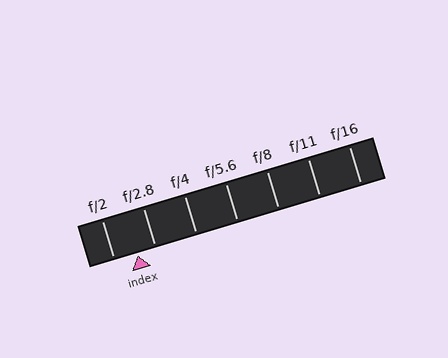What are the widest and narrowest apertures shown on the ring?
The widest aperture shown is f/2 and the narrowest is f/16.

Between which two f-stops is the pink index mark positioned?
The index mark is between f/2 and f/2.8.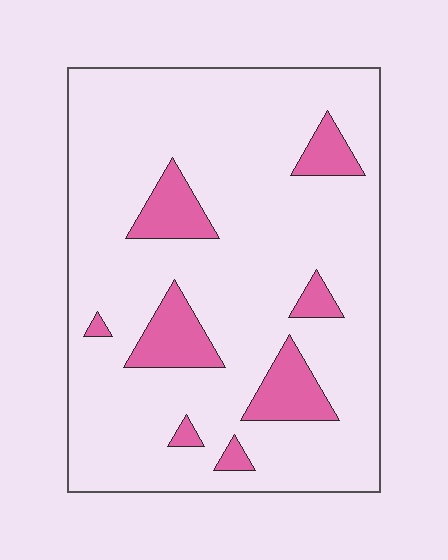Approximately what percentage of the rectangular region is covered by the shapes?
Approximately 15%.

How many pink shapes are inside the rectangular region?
8.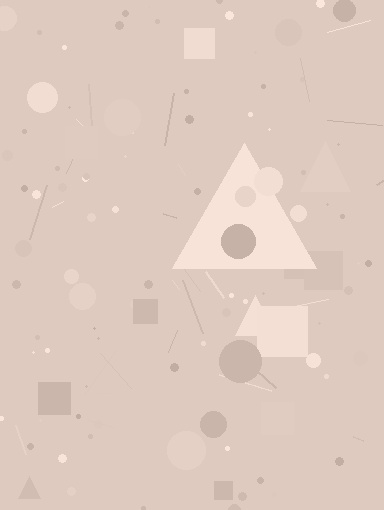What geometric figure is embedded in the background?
A triangle is embedded in the background.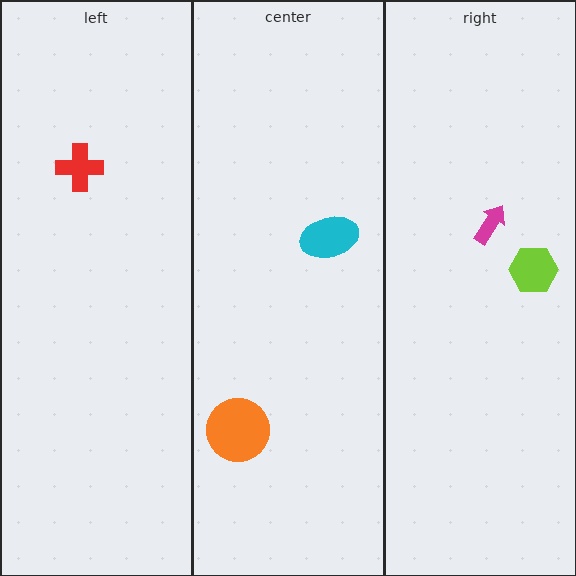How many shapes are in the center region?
2.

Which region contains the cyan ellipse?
The center region.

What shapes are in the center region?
The cyan ellipse, the orange circle.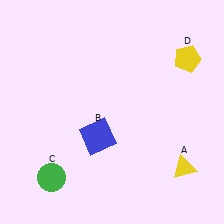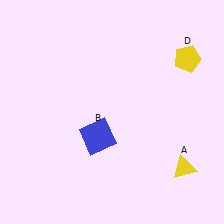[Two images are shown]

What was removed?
The green circle (C) was removed in Image 2.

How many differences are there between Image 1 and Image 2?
There is 1 difference between the two images.